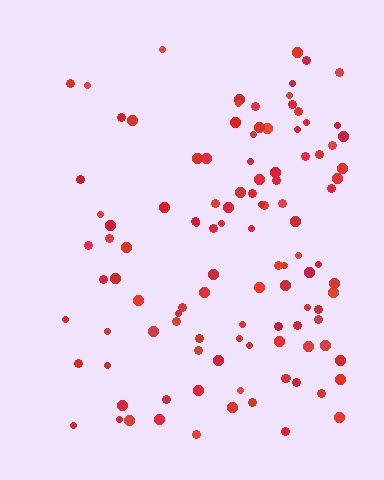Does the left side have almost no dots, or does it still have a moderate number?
Still a moderate number, just noticeably fewer than the right.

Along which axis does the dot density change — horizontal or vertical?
Horizontal.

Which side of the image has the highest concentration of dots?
The right.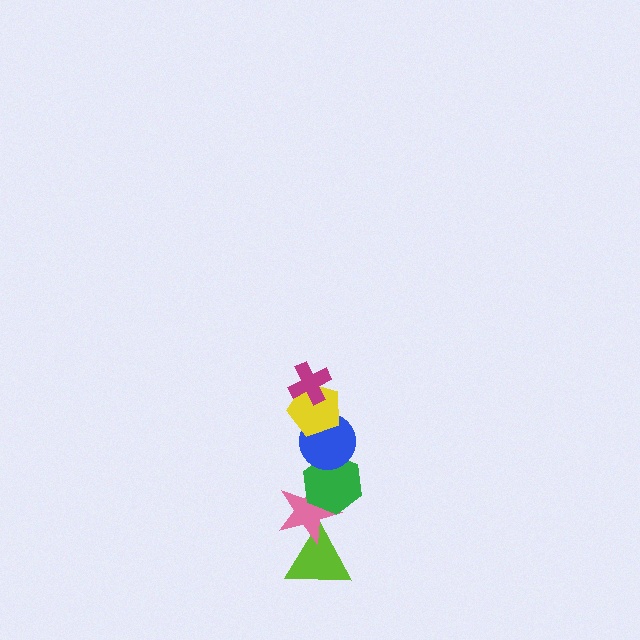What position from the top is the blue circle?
The blue circle is 3rd from the top.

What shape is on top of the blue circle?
The yellow pentagon is on top of the blue circle.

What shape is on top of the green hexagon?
The blue circle is on top of the green hexagon.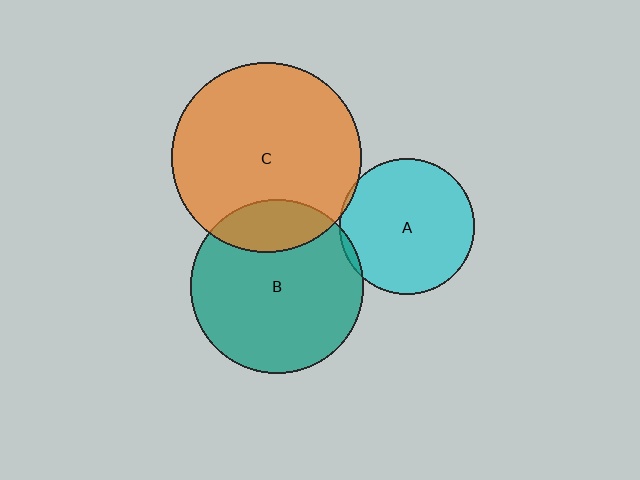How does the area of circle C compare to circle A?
Approximately 2.0 times.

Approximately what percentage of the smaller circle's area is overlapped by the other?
Approximately 5%.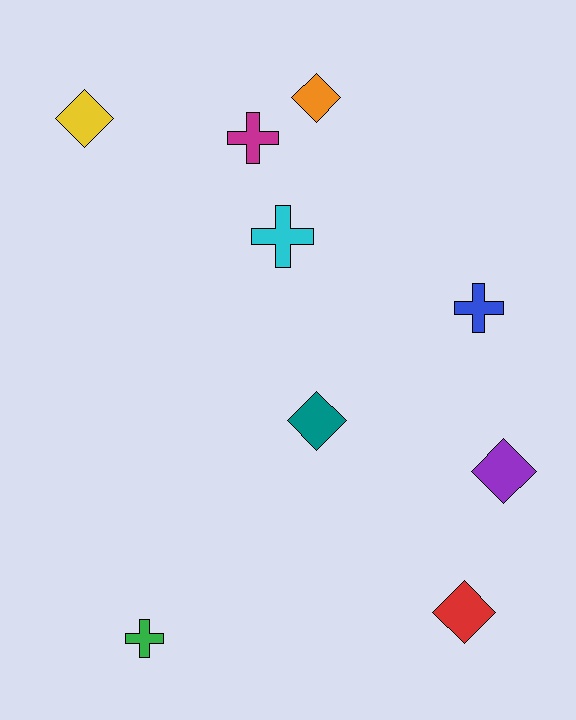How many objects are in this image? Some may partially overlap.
There are 9 objects.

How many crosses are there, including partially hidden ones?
There are 4 crosses.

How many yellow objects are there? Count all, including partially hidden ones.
There is 1 yellow object.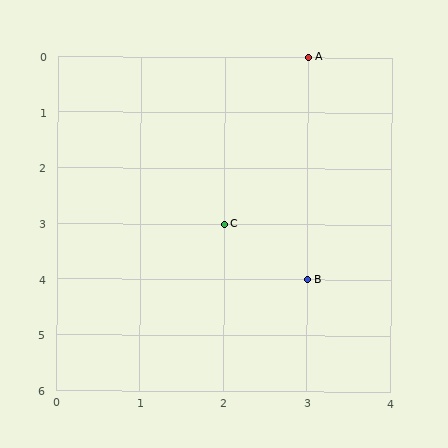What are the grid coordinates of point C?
Point C is at grid coordinates (2, 3).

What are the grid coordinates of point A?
Point A is at grid coordinates (3, 0).